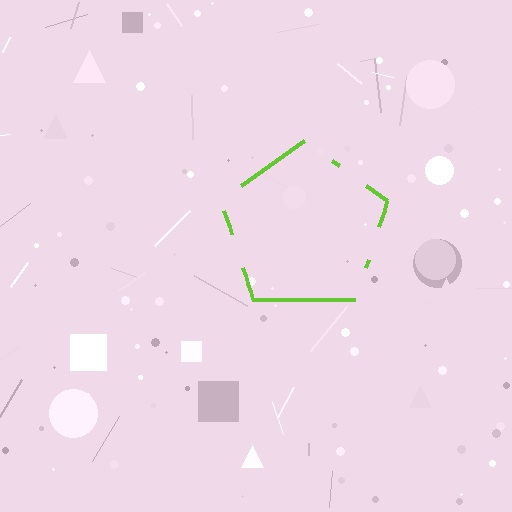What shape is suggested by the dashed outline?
The dashed outline suggests a pentagon.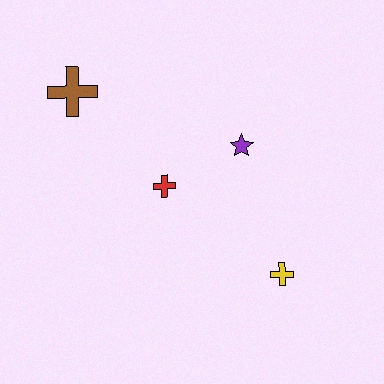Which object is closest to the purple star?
The red cross is closest to the purple star.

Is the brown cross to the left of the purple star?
Yes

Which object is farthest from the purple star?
The brown cross is farthest from the purple star.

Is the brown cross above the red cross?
Yes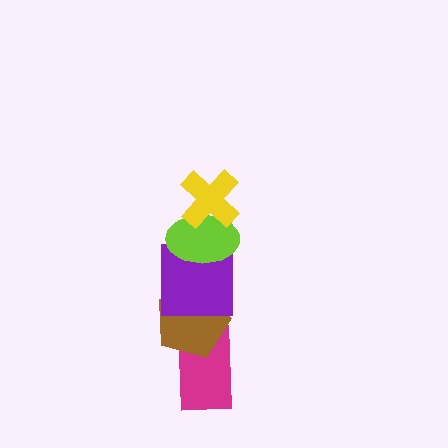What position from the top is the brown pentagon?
The brown pentagon is 4th from the top.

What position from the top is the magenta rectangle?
The magenta rectangle is 5th from the top.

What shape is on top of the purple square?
The lime ellipse is on top of the purple square.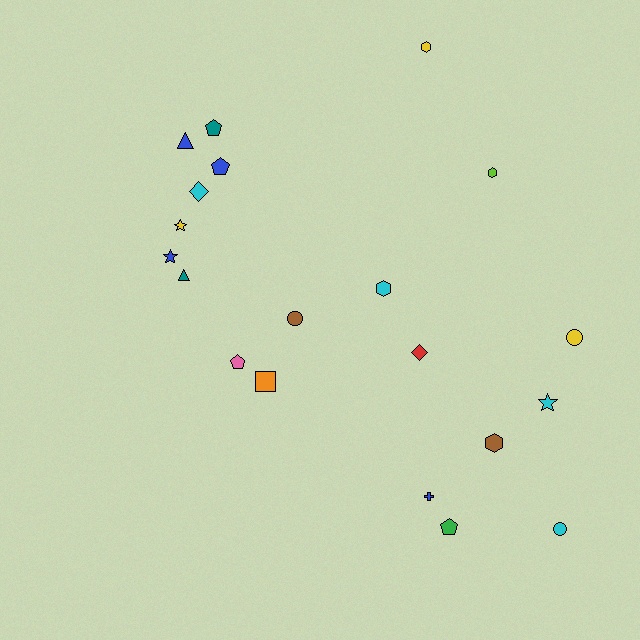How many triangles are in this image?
There are 2 triangles.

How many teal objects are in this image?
There are 2 teal objects.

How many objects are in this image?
There are 20 objects.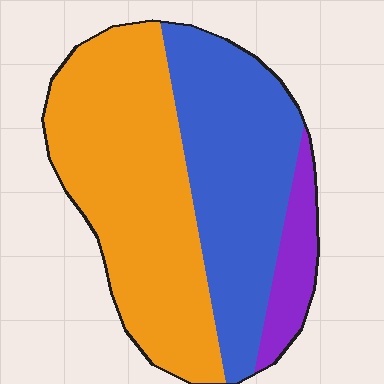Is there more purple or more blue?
Blue.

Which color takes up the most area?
Orange, at roughly 50%.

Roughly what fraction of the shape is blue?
Blue takes up between a quarter and a half of the shape.